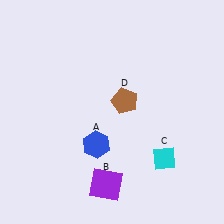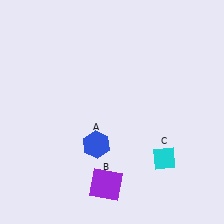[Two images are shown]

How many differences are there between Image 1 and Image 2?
There is 1 difference between the two images.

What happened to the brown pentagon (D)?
The brown pentagon (D) was removed in Image 2. It was in the top-right area of Image 1.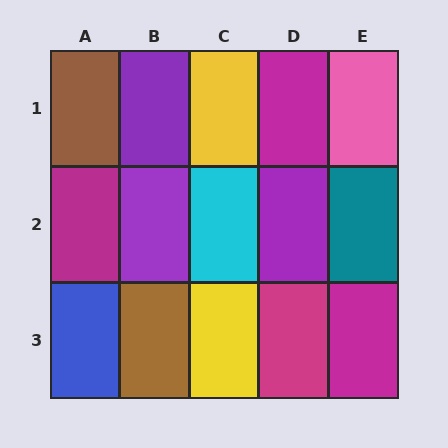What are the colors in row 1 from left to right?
Brown, purple, yellow, magenta, pink.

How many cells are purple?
3 cells are purple.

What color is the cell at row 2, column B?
Purple.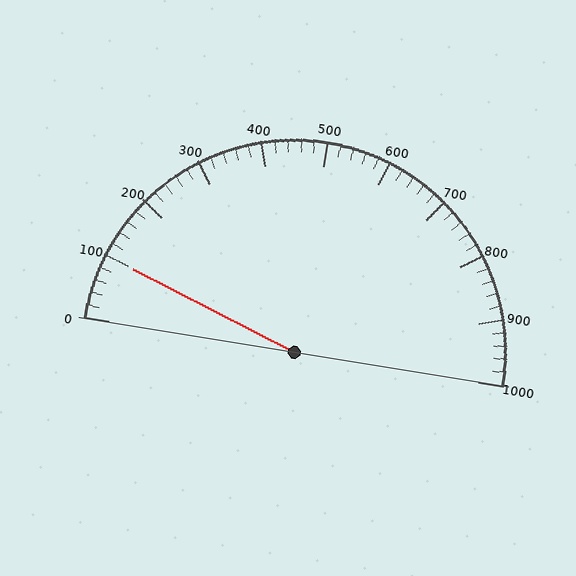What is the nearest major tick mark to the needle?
The nearest major tick mark is 100.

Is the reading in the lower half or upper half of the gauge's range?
The reading is in the lower half of the range (0 to 1000).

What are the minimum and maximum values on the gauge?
The gauge ranges from 0 to 1000.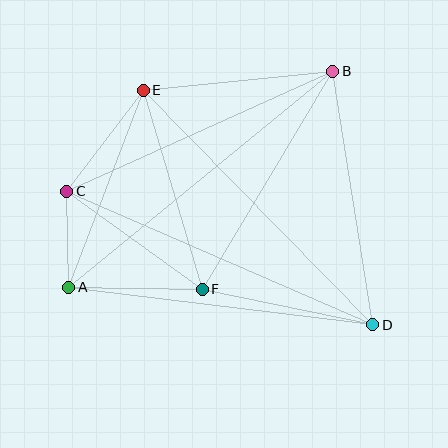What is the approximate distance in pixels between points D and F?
The distance between D and F is approximately 174 pixels.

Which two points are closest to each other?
Points A and C are closest to each other.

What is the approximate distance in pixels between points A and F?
The distance between A and F is approximately 133 pixels.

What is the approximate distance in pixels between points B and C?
The distance between B and C is approximately 292 pixels.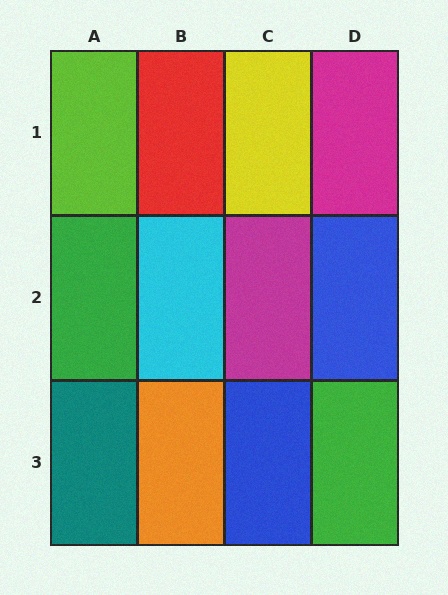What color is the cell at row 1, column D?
Magenta.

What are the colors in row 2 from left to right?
Green, cyan, magenta, blue.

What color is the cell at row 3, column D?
Green.